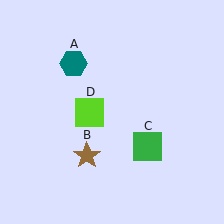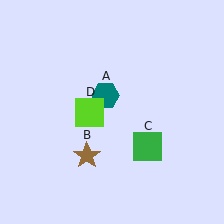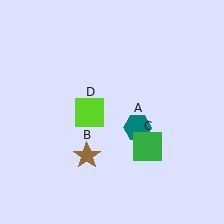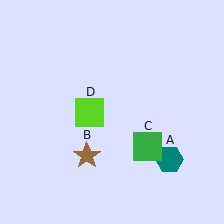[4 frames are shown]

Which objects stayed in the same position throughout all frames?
Brown star (object B) and green square (object C) and lime square (object D) remained stationary.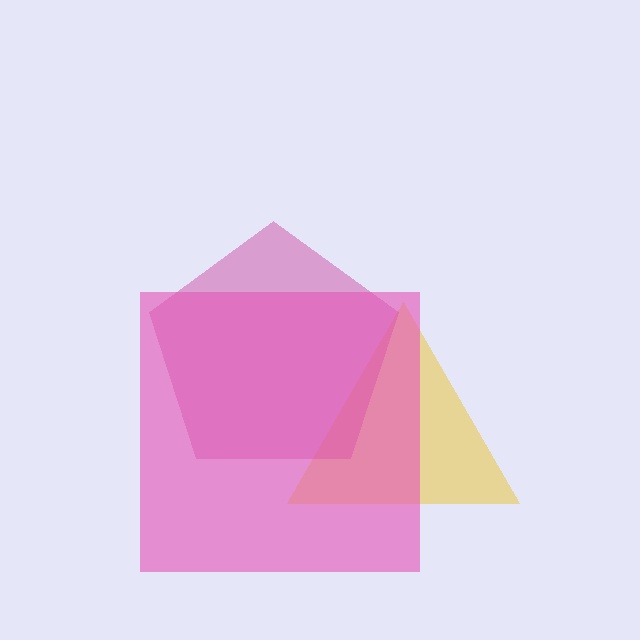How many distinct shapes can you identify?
There are 3 distinct shapes: a yellow triangle, a magenta pentagon, a pink square.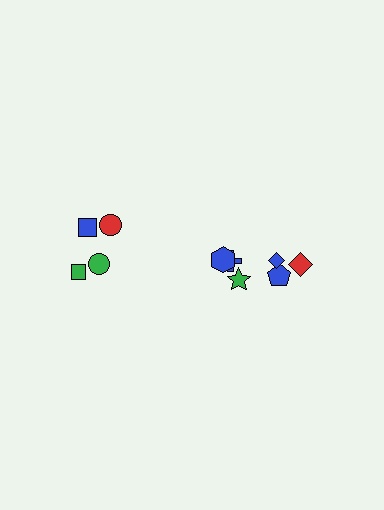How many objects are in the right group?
There are 6 objects.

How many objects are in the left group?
There are 4 objects.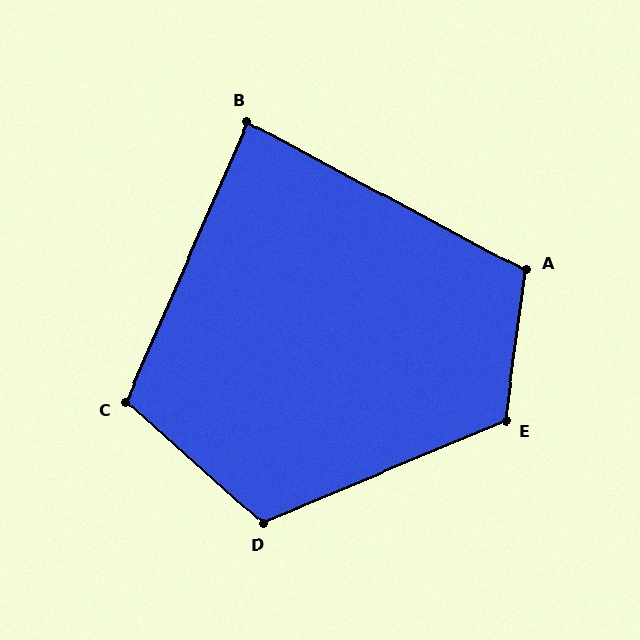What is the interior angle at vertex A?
Approximately 111 degrees (obtuse).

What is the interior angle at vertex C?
Approximately 108 degrees (obtuse).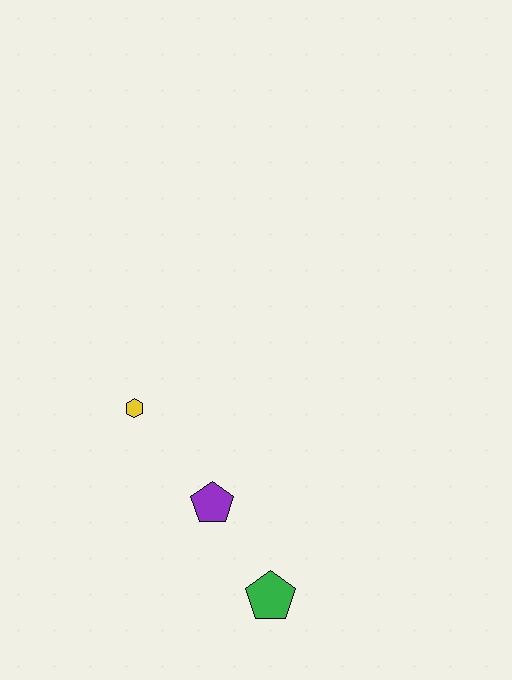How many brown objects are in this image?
There are no brown objects.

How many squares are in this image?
There are no squares.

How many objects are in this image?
There are 3 objects.